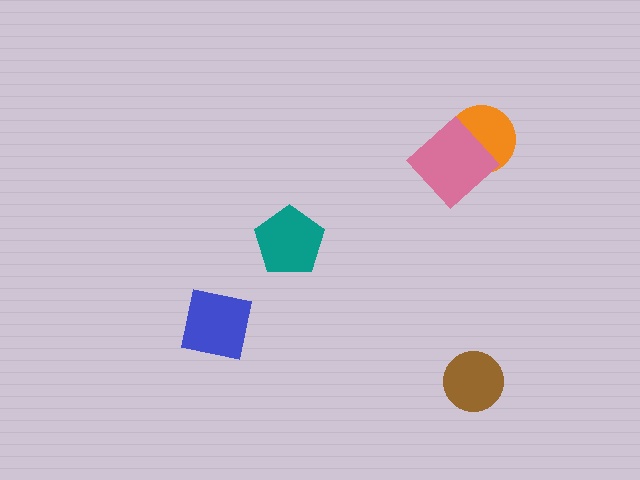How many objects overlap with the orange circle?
1 object overlaps with the orange circle.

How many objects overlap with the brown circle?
0 objects overlap with the brown circle.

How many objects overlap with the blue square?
0 objects overlap with the blue square.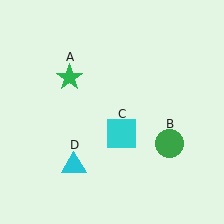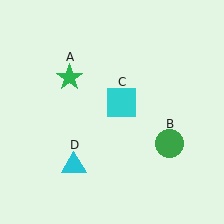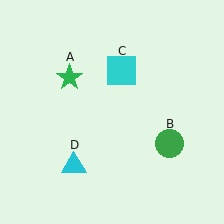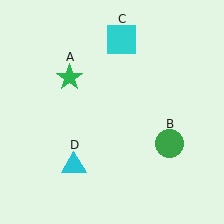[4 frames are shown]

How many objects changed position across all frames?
1 object changed position: cyan square (object C).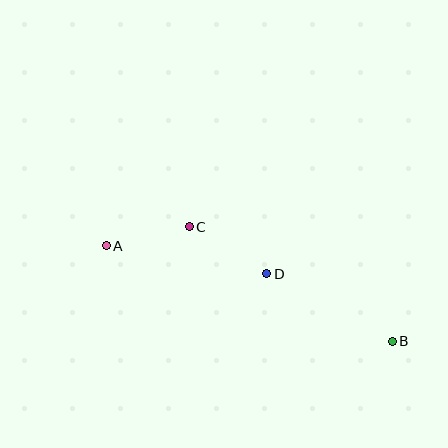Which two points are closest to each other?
Points A and C are closest to each other.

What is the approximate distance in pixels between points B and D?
The distance between B and D is approximately 143 pixels.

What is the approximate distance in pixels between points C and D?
The distance between C and D is approximately 90 pixels.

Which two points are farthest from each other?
Points A and B are farthest from each other.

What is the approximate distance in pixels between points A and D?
The distance between A and D is approximately 163 pixels.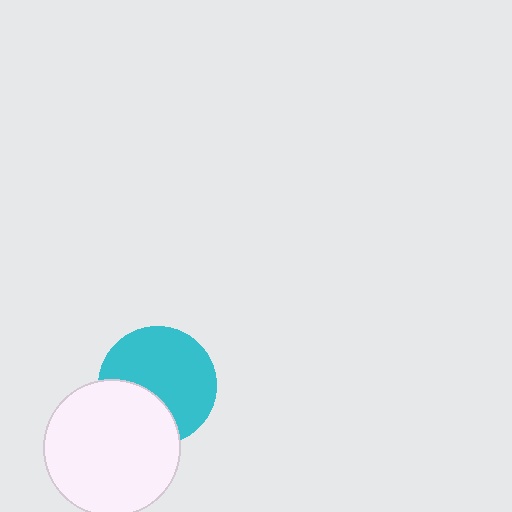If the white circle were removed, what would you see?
You would see the complete cyan circle.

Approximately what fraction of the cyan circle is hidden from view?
Roughly 33% of the cyan circle is hidden behind the white circle.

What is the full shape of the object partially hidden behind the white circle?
The partially hidden object is a cyan circle.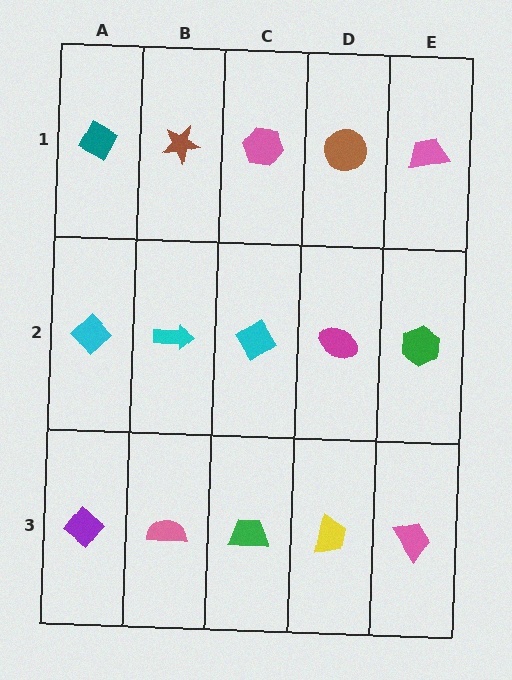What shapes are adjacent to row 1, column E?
A green hexagon (row 2, column E), a brown circle (row 1, column D).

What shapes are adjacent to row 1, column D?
A magenta ellipse (row 2, column D), a pink hexagon (row 1, column C), a pink trapezoid (row 1, column E).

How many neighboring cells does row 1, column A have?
2.